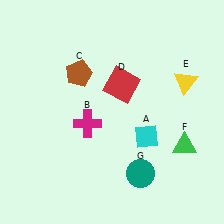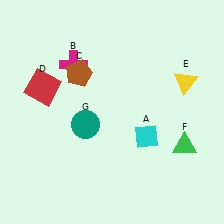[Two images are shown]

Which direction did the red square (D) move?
The red square (D) moved left.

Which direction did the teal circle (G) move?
The teal circle (G) moved left.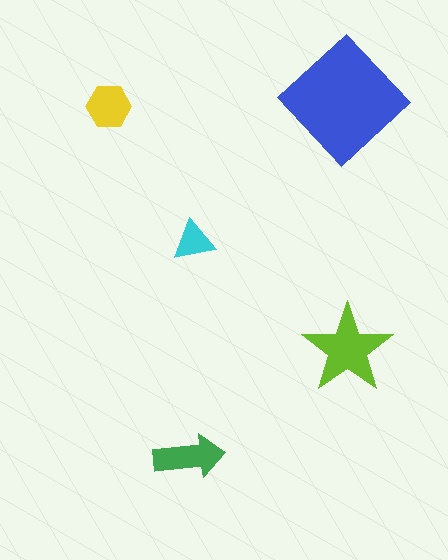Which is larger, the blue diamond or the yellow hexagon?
The blue diamond.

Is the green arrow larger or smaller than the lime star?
Smaller.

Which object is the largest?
The blue diamond.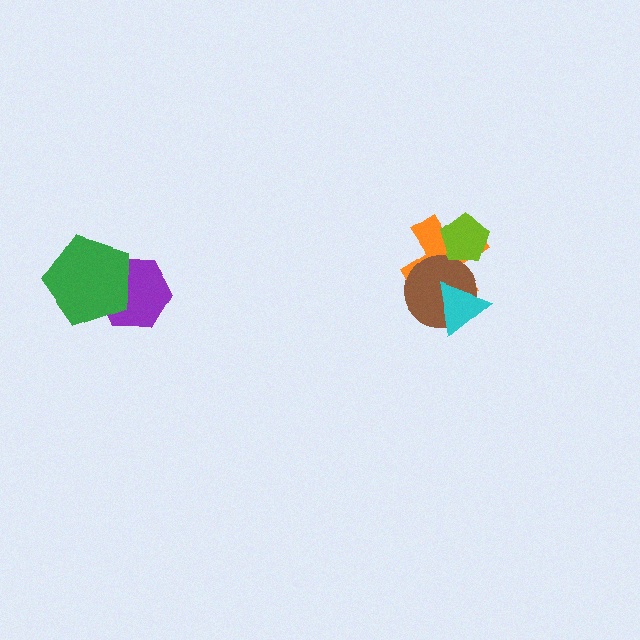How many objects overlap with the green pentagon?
1 object overlaps with the green pentagon.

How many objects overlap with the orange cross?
3 objects overlap with the orange cross.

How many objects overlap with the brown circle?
2 objects overlap with the brown circle.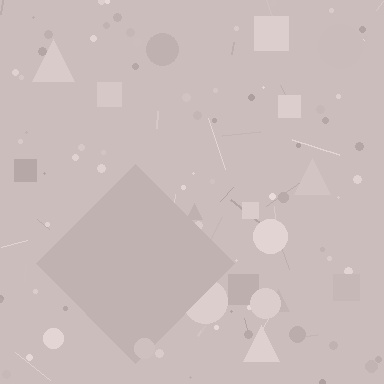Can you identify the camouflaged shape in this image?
The camouflaged shape is a diamond.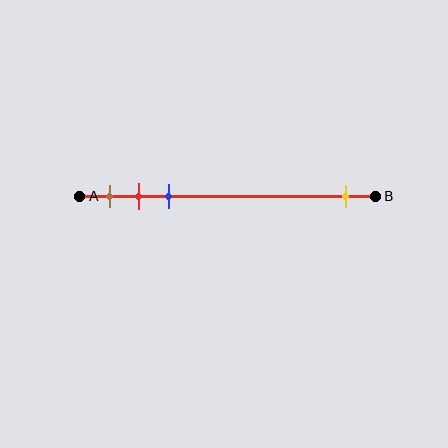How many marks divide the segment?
There are 4 marks dividing the segment.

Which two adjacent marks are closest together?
The red and blue marks are the closest adjacent pair.